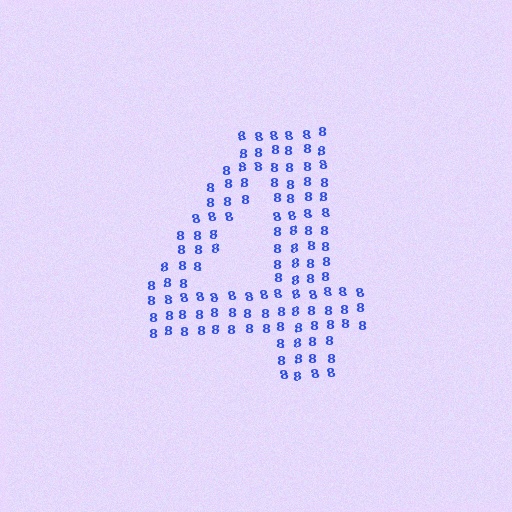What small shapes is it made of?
It is made of small digit 8's.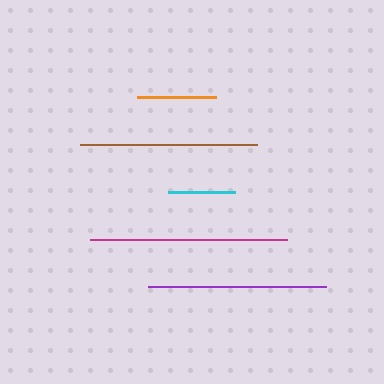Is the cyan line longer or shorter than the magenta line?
The magenta line is longer than the cyan line.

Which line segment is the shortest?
The cyan line is the shortest at approximately 67 pixels.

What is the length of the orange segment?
The orange segment is approximately 79 pixels long.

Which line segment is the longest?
The magenta line is the longest at approximately 197 pixels.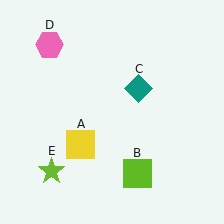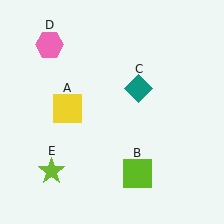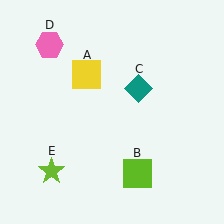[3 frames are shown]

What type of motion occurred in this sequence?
The yellow square (object A) rotated clockwise around the center of the scene.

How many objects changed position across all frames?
1 object changed position: yellow square (object A).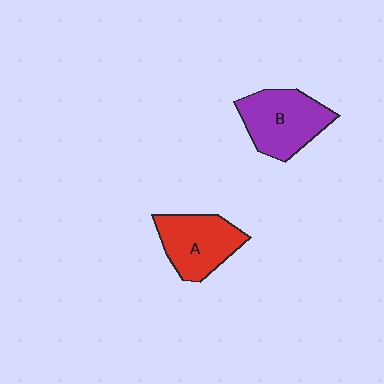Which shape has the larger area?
Shape B (purple).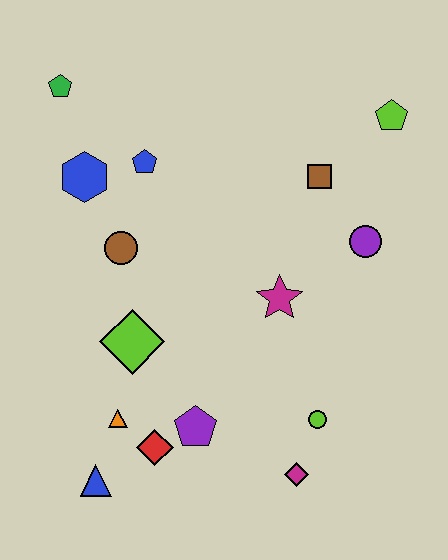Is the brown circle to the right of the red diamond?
No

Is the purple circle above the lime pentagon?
No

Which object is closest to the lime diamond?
The orange triangle is closest to the lime diamond.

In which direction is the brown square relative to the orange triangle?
The brown square is above the orange triangle.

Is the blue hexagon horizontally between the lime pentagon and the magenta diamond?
No